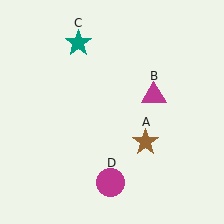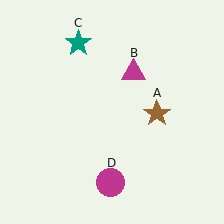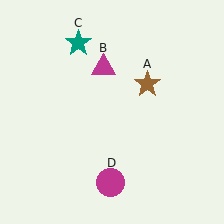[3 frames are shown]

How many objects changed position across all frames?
2 objects changed position: brown star (object A), magenta triangle (object B).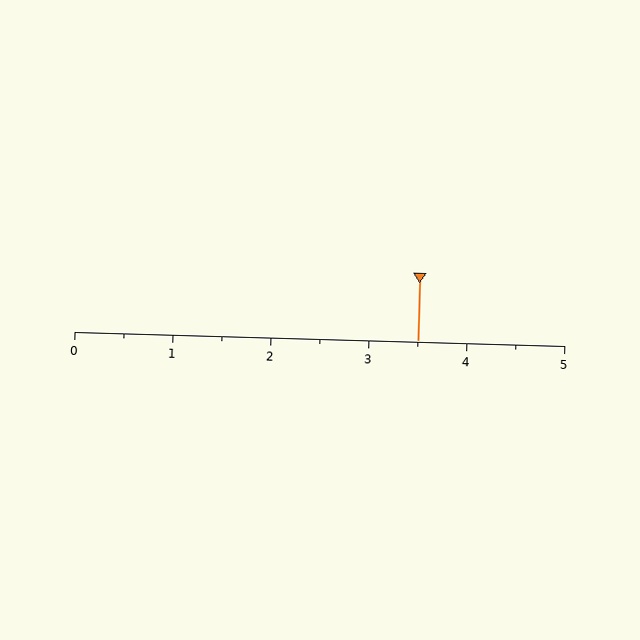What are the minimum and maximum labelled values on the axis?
The axis runs from 0 to 5.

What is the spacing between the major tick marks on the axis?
The major ticks are spaced 1 apart.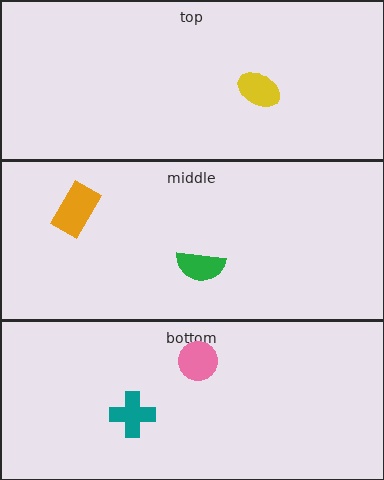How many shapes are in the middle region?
2.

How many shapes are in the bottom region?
2.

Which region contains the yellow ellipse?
The top region.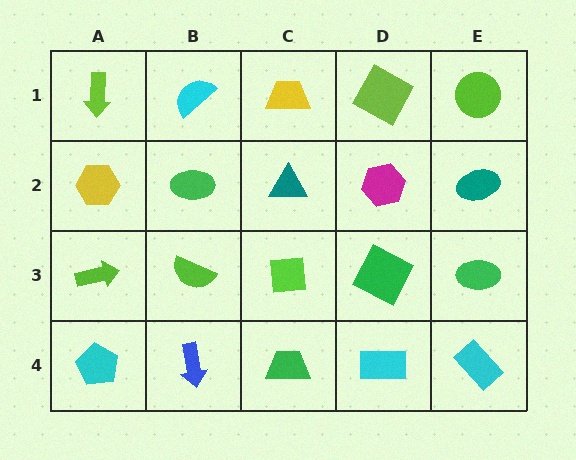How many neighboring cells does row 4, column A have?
2.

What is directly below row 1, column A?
A yellow hexagon.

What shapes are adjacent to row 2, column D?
A lime square (row 1, column D), a green square (row 3, column D), a teal triangle (row 2, column C), a teal ellipse (row 2, column E).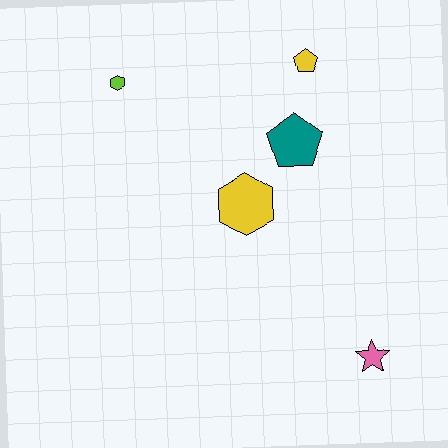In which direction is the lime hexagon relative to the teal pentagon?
The lime hexagon is to the left of the teal pentagon.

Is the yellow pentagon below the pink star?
No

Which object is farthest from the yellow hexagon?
The pink star is farthest from the yellow hexagon.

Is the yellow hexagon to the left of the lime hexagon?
No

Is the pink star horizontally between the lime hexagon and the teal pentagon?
No